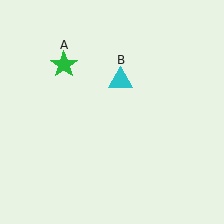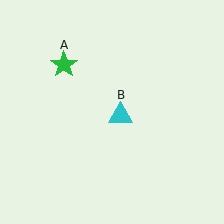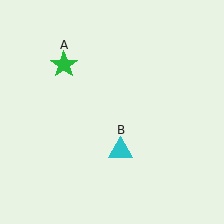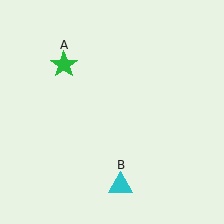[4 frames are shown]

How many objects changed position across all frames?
1 object changed position: cyan triangle (object B).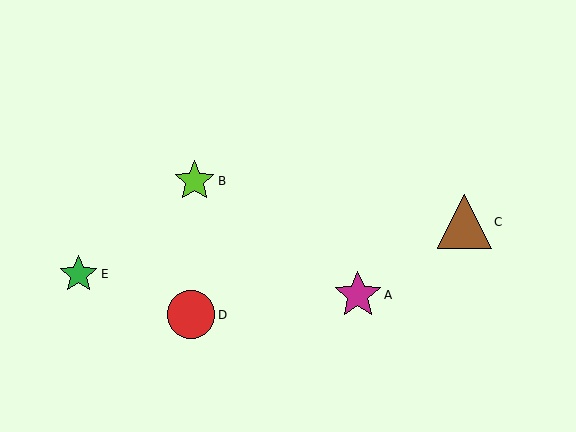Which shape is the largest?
The brown triangle (labeled C) is the largest.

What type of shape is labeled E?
Shape E is a green star.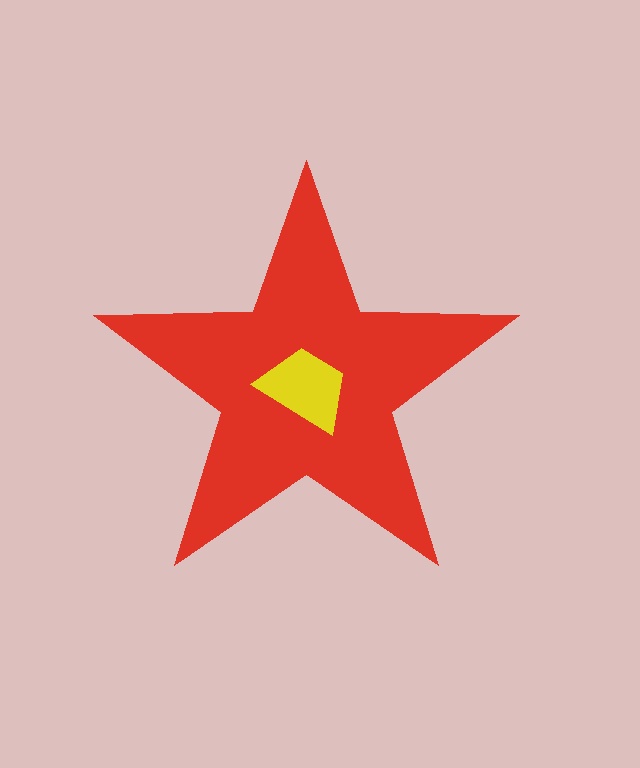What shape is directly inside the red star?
The yellow trapezoid.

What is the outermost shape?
The red star.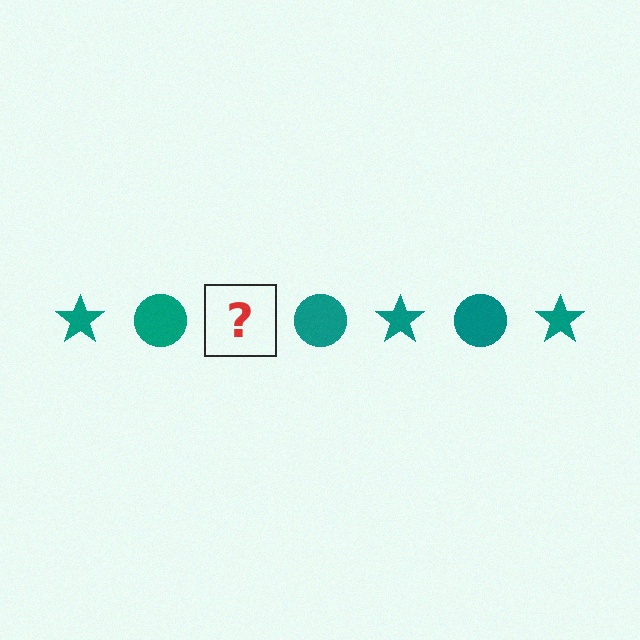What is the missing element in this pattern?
The missing element is a teal star.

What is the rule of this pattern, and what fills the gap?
The rule is that the pattern cycles through star, circle shapes in teal. The gap should be filled with a teal star.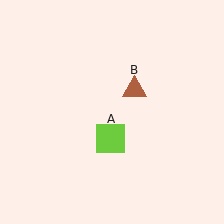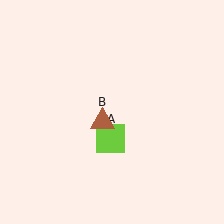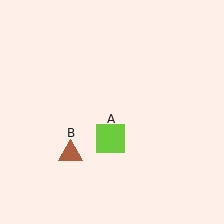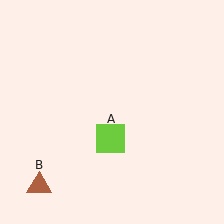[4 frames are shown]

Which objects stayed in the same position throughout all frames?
Lime square (object A) remained stationary.